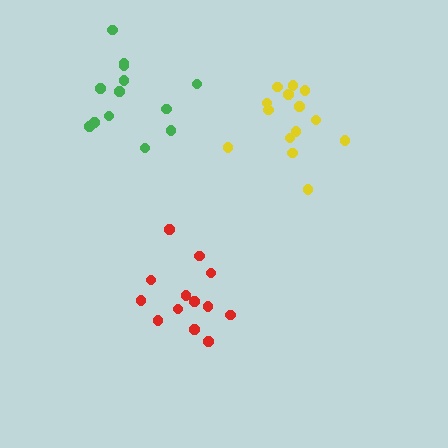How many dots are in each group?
Group 1: 14 dots, Group 2: 13 dots, Group 3: 13 dots (40 total).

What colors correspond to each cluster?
The clusters are colored: yellow, red, green.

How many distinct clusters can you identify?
There are 3 distinct clusters.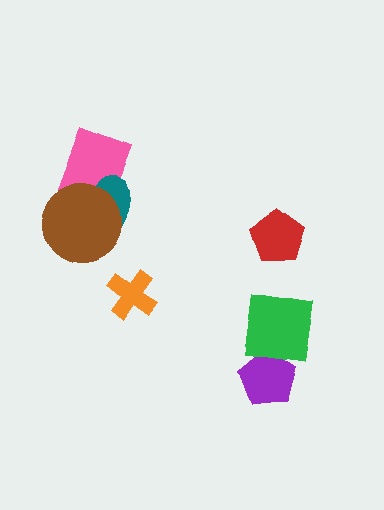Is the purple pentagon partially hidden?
Yes, it is partially covered by another shape.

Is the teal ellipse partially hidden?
Yes, it is partially covered by another shape.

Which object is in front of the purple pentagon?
The green square is in front of the purple pentagon.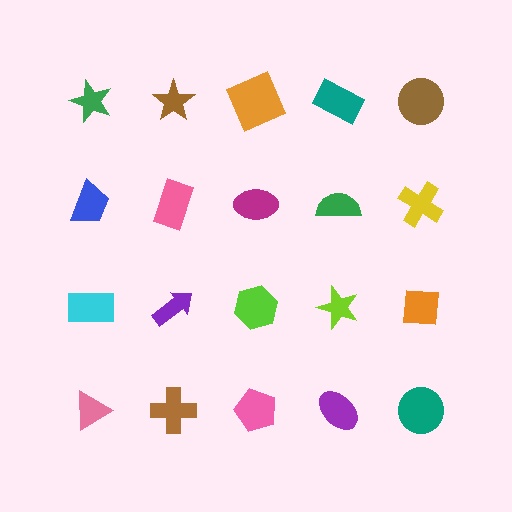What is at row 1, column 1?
A green star.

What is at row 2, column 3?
A magenta ellipse.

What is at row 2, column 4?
A green semicircle.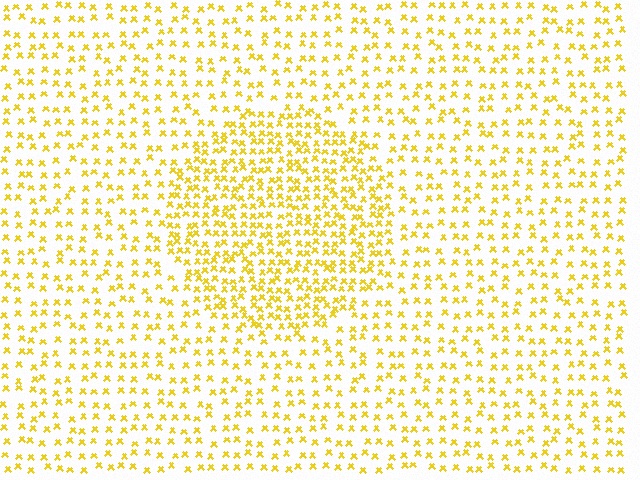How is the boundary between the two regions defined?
The boundary is defined by a change in element density (approximately 2.0x ratio). All elements are the same color, size, and shape.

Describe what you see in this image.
The image contains small yellow elements arranged at two different densities. A circle-shaped region is visible where the elements are more densely packed than the surrounding area.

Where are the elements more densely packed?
The elements are more densely packed inside the circle boundary.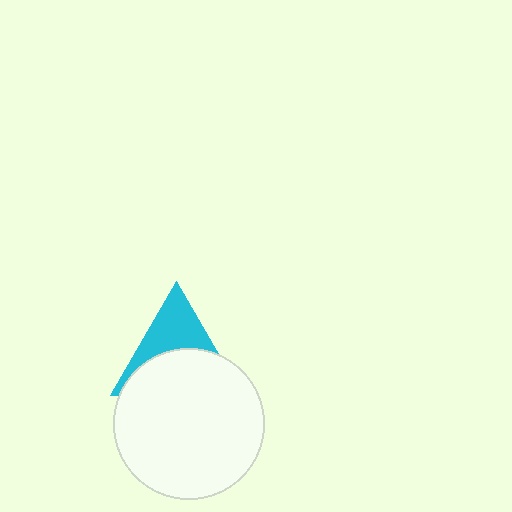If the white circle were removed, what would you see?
You would see the complete cyan triangle.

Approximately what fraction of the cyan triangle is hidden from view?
Roughly 56% of the cyan triangle is hidden behind the white circle.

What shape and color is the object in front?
The object in front is a white circle.